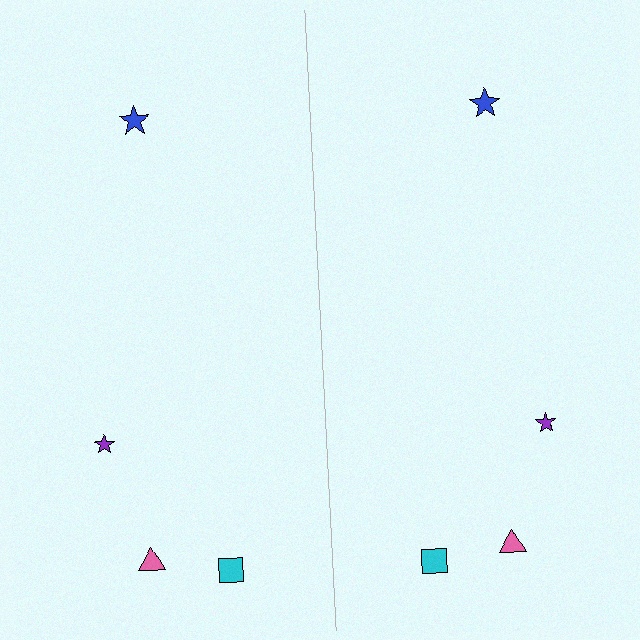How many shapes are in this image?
There are 8 shapes in this image.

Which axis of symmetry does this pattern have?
The pattern has a vertical axis of symmetry running through the center of the image.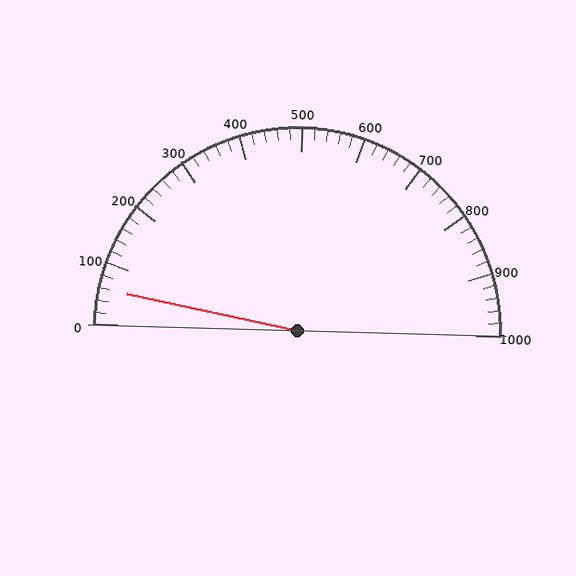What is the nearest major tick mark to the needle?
The nearest major tick mark is 100.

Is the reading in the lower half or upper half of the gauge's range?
The reading is in the lower half of the range (0 to 1000).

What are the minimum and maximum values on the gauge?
The gauge ranges from 0 to 1000.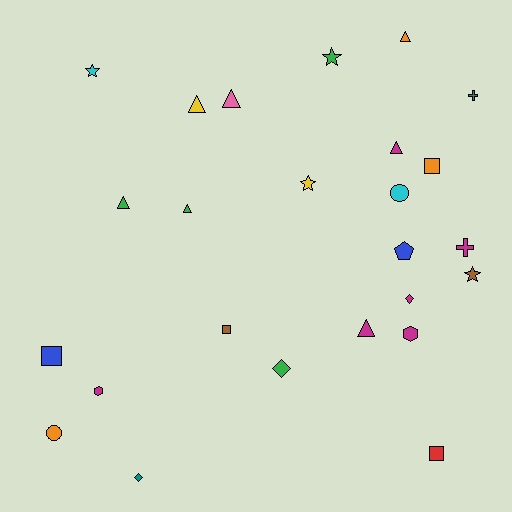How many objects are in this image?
There are 25 objects.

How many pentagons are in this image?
There is 1 pentagon.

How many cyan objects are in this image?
There are 2 cyan objects.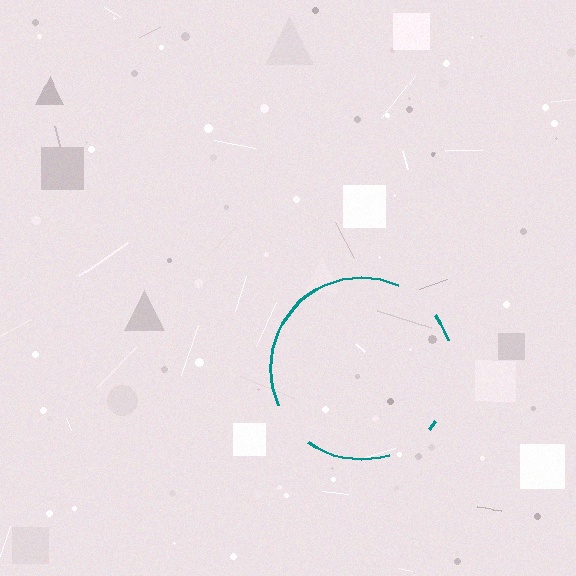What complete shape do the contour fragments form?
The contour fragments form a circle.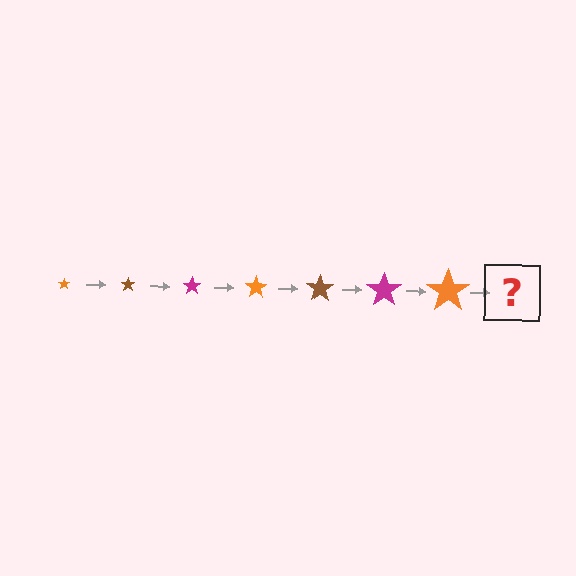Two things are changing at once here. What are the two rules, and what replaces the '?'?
The two rules are that the star grows larger each step and the color cycles through orange, brown, and magenta. The '?' should be a brown star, larger than the previous one.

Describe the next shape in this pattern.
It should be a brown star, larger than the previous one.